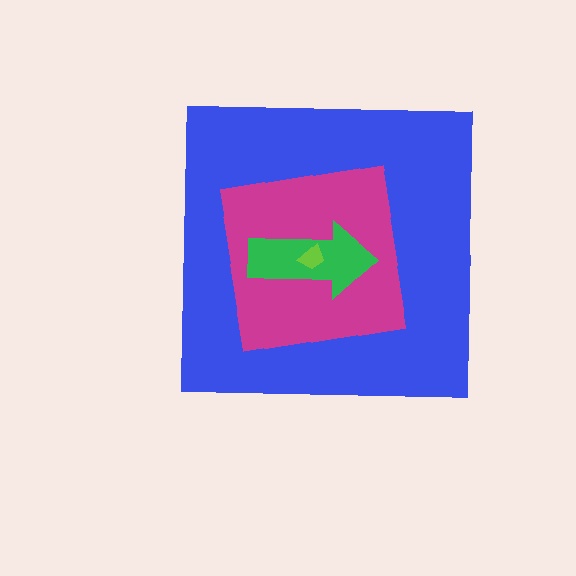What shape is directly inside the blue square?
The magenta square.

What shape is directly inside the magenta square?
The green arrow.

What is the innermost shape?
The lime trapezoid.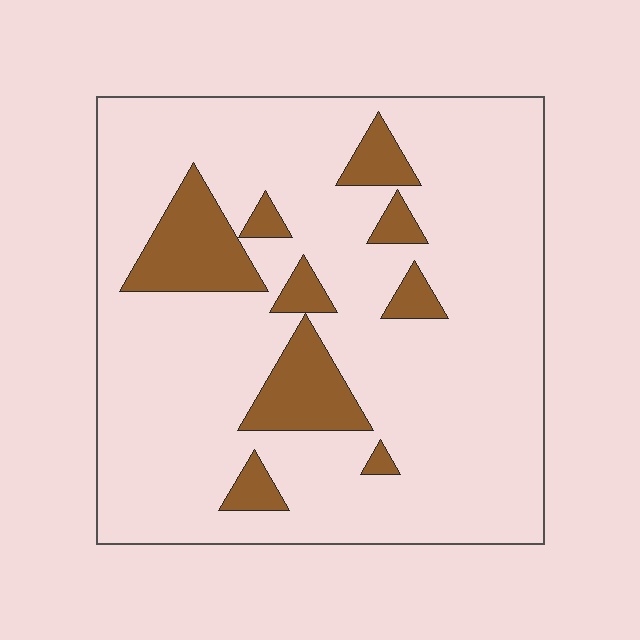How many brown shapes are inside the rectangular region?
9.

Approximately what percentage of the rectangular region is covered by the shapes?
Approximately 15%.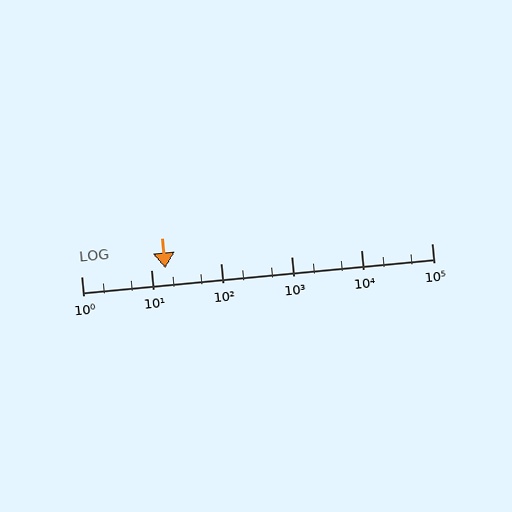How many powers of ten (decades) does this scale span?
The scale spans 5 decades, from 1 to 100000.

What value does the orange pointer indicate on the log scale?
The pointer indicates approximately 16.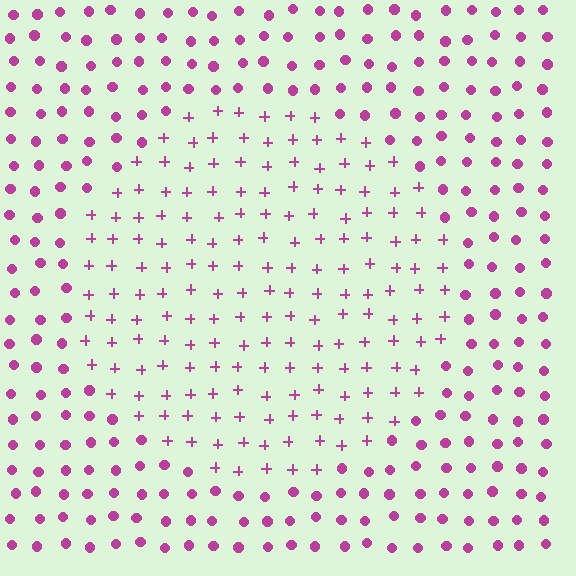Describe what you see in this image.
The image is filled with small magenta elements arranged in a uniform grid. A circle-shaped region contains plus signs, while the surrounding area contains circles. The boundary is defined purely by the change in element shape.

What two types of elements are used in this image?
The image uses plus signs inside the circle region and circles outside it.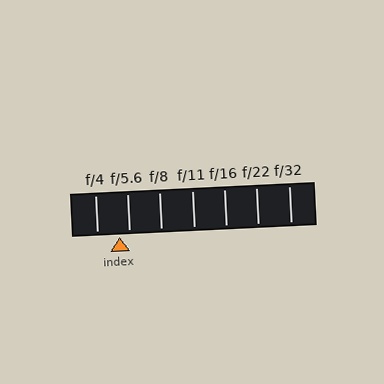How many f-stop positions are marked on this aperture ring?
There are 7 f-stop positions marked.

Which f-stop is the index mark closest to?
The index mark is closest to f/5.6.